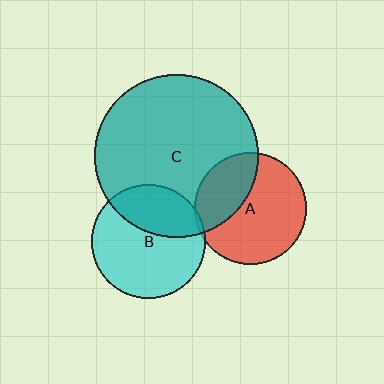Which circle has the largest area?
Circle C (teal).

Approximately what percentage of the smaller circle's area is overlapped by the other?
Approximately 35%.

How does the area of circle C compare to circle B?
Approximately 2.1 times.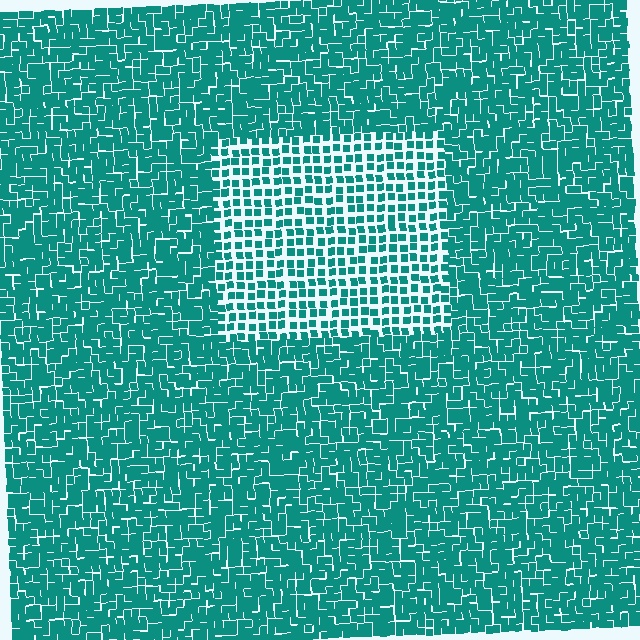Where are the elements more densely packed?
The elements are more densely packed outside the rectangle boundary.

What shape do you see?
I see a rectangle.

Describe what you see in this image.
The image contains small teal elements arranged at two different densities. A rectangle-shaped region is visible where the elements are less densely packed than the surrounding area.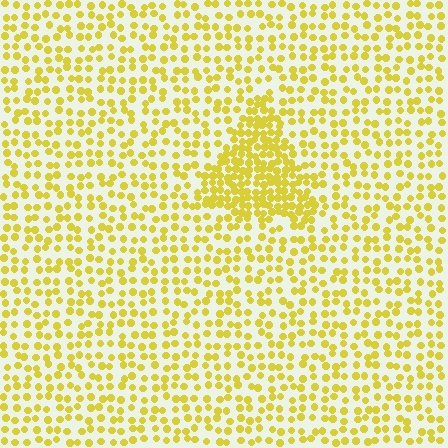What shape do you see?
I see a triangle.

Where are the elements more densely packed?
The elements are more densely packed inside the triangle boundary.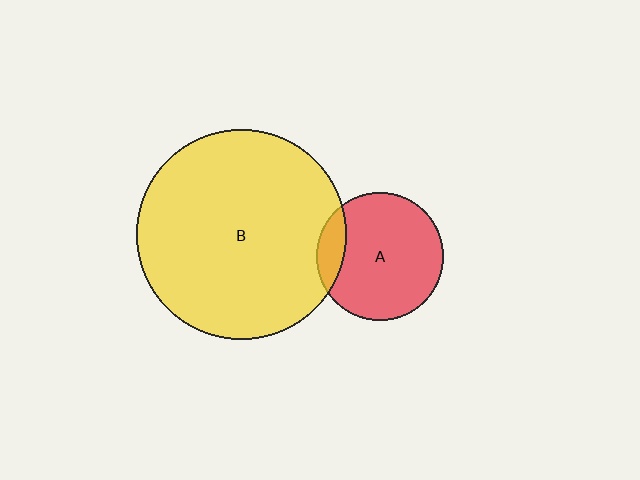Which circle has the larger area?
Circle B (yellow).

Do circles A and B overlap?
Yes.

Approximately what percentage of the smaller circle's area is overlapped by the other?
Approximately 15%.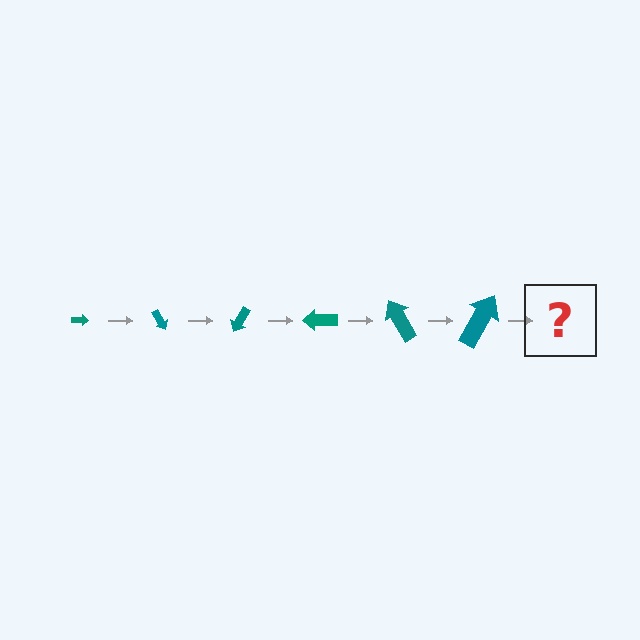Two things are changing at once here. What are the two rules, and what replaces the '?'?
The two rules are that the arrow grows larger each step and it rotates 60 degrees each step. The '?' should be an arrow, larger than the previous one and rotated 360 degrees from the start.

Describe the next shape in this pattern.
It should be an arrow, larger than the previous one and rotated 360 degrees from the start.